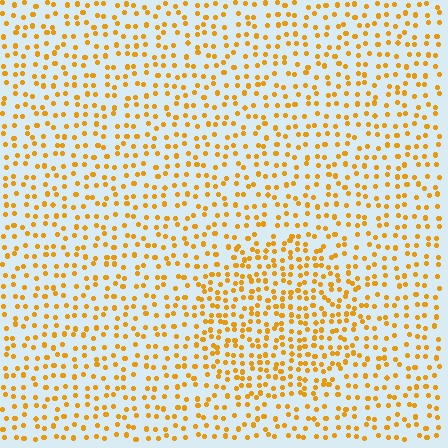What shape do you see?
I see a circle.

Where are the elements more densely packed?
The elements are more densely packed inside the circle boundary.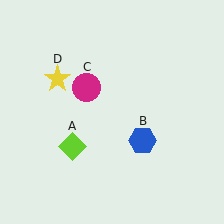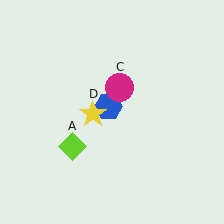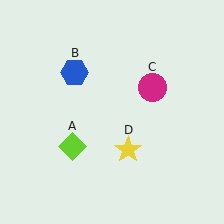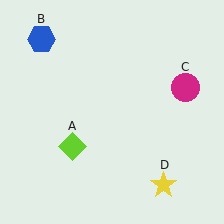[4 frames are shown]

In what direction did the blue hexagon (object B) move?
The blue hexagon (object B) moved up and to the left.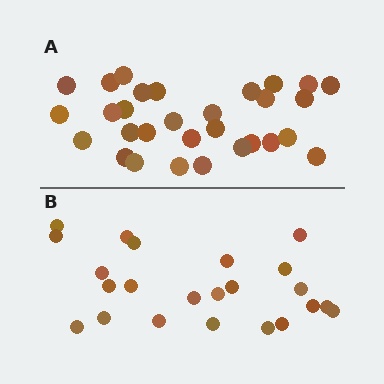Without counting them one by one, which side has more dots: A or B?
Region A (the top region) has more dots.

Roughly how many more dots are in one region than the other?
Region A has roughly 8 or so more dots than region B.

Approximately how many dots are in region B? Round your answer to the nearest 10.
About 20 dots. (The exact count is 23, which rounds to 20.)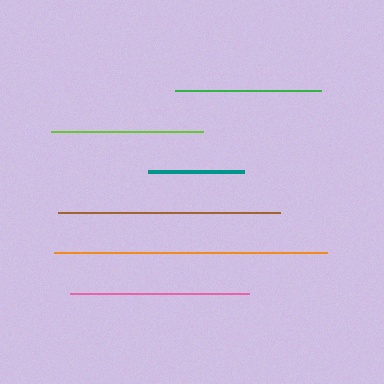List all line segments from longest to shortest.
From longest to shortest: orange, brown, pink, lime, green, teal.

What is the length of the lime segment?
The lime segment is approximately 152 pixels long.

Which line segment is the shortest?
The teal line is the shortest at approximately 96 pixels.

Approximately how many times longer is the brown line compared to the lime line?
The brown line is approximately 1.5 times the length of the lime line.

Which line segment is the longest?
The orange line is the longest at approximately 273 pixels.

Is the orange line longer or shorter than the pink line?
The orange line is longer than the pink line.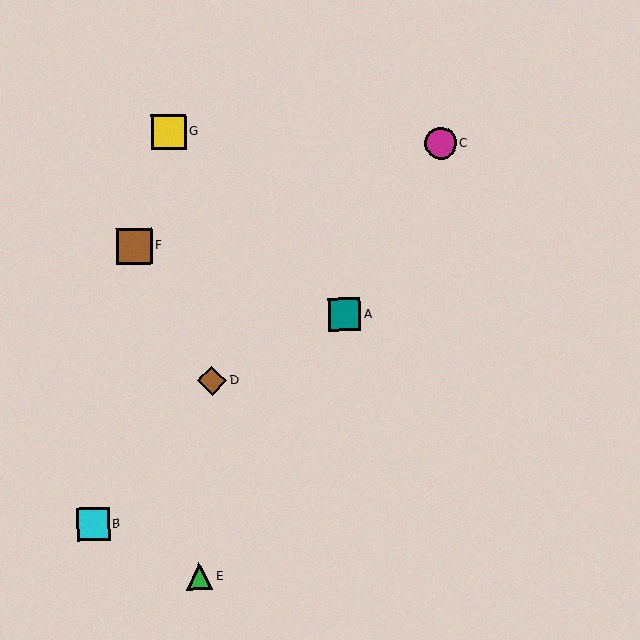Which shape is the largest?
The brown square (labeled F) is the largest.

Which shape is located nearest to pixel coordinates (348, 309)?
The teal square (labeled A) at (344, 314) is nearest to that location.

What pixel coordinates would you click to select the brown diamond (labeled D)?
Click at (212, 381) to select the brown diamond D.